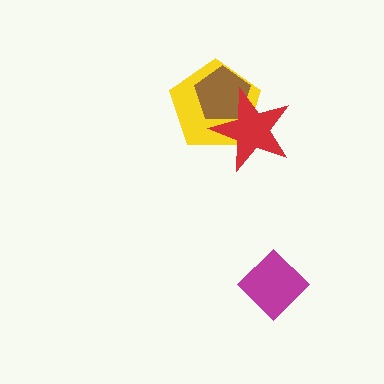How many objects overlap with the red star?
2 objects overlap with the red star.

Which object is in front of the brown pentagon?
The red star is in front of the brown pentagon.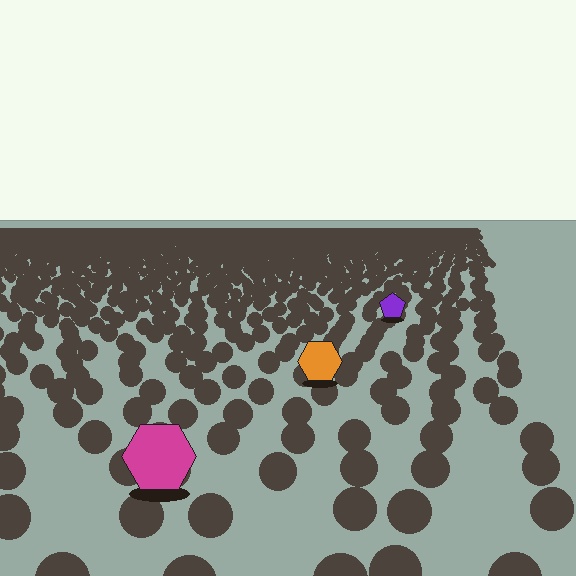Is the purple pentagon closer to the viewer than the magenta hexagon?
No. The magenta hexagon is closer — you can tell from the texture gradient: the ground texture is coarser near it.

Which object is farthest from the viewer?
The purple pentagon is farthest from the viewer. It appears smaller and the ground texture around it is denser.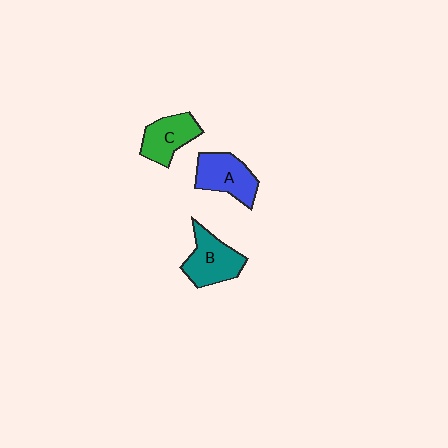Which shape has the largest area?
Shape B (teal).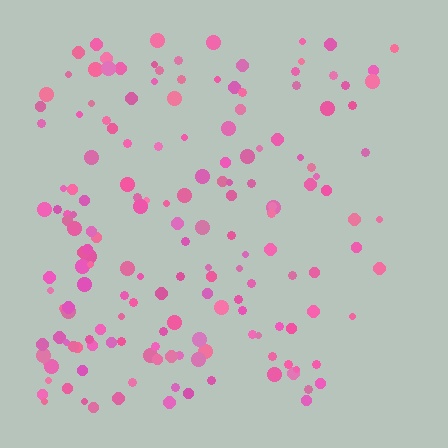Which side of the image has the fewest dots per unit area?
The right.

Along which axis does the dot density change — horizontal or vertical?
Horizontal.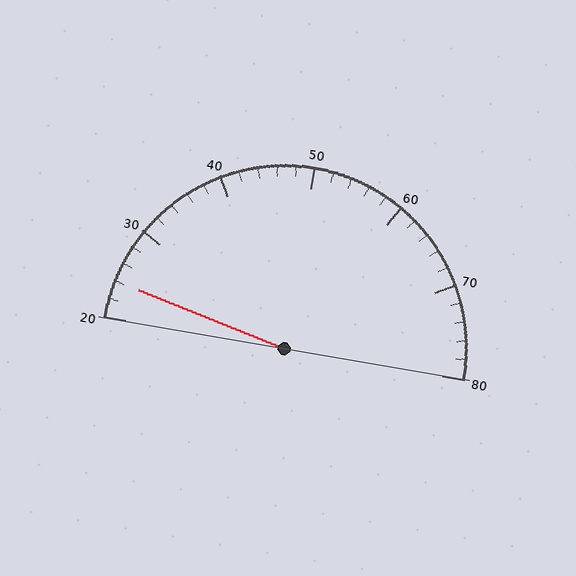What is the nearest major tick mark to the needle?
The nearest major tick mark is 20.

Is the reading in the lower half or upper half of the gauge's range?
The reading is in the lower half of the range (20 to 80).